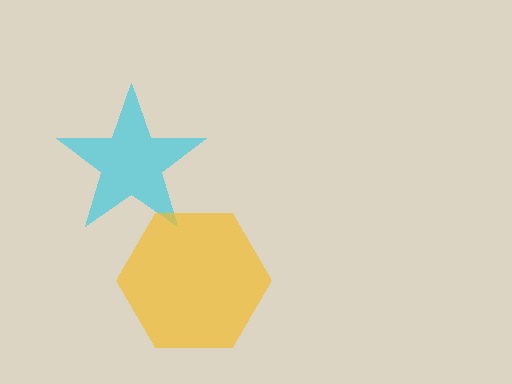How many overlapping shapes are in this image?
There are 2 overlapping shapes in the image.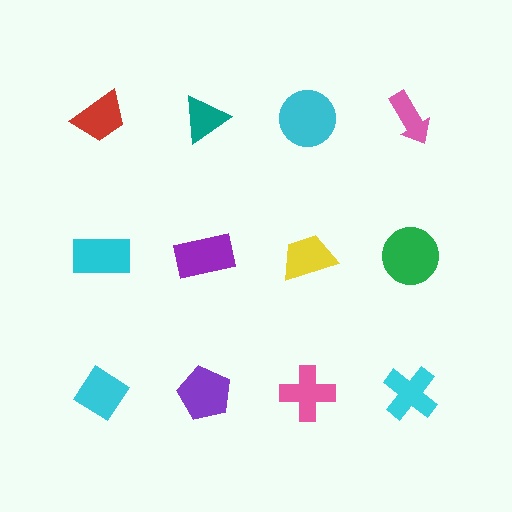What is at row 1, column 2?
A teal triangle.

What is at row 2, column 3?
A yellow trapezoid.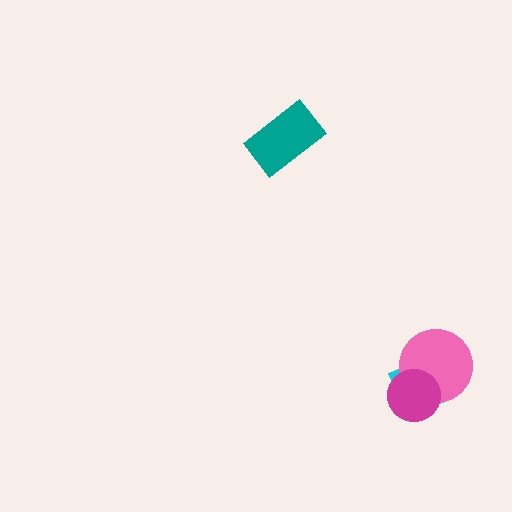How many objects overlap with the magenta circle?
2 objects overlap with the magenta circle.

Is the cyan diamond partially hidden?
Yes, it is partially covered by another shape.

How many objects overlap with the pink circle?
2 objects overlap with the pink circle.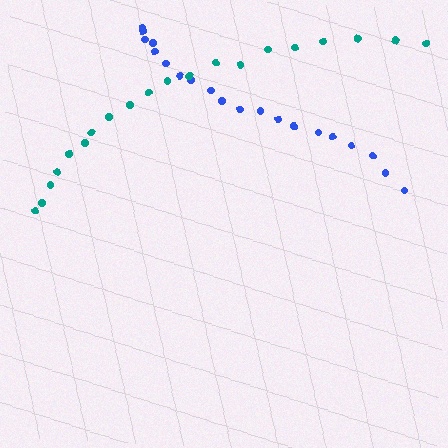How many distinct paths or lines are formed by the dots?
There are 2 distinct paths.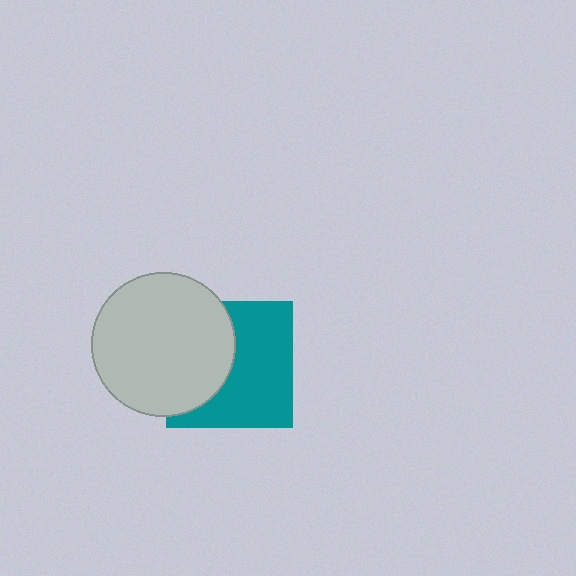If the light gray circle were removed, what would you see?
You would see the complete teal square.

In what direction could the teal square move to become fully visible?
The teal square could move right. That would shift it out from behind the light gray circle entirely.